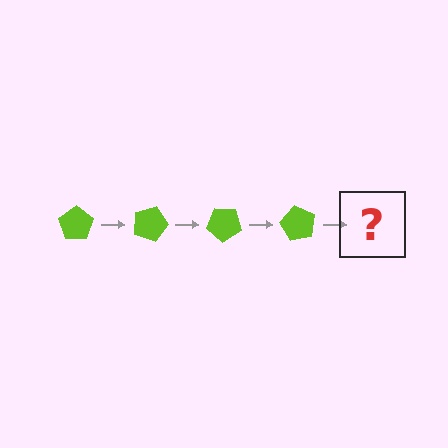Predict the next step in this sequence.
The next step is a lime pentagon rotated 80 degrees.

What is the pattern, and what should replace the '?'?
The pattern is that the pentagon rotates 20 degrees each step. The '?' should be a lime pentagon rotated 80 degrees.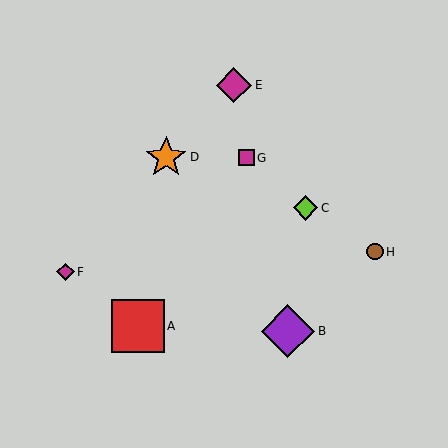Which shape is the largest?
The purple diamond (labeled B) is the largest.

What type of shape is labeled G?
Shape G is a magenta square.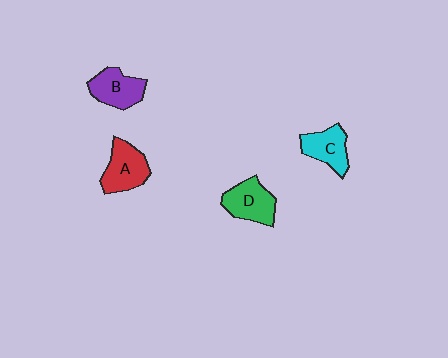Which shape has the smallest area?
Shape C (cyan).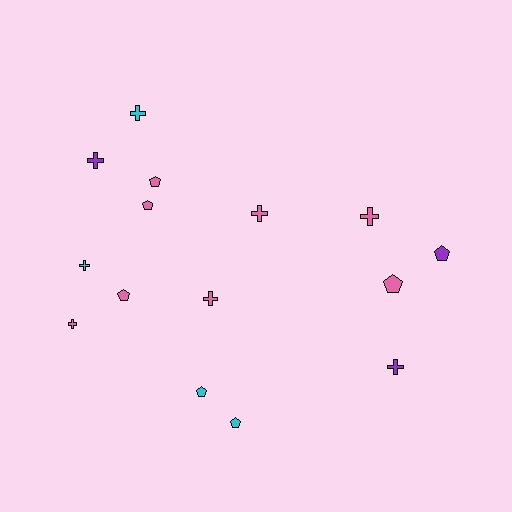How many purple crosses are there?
There are 2 purple crosses.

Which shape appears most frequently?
Cross, with 8 objects.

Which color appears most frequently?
Pink, with 8 objects.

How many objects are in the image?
There are 15 objects.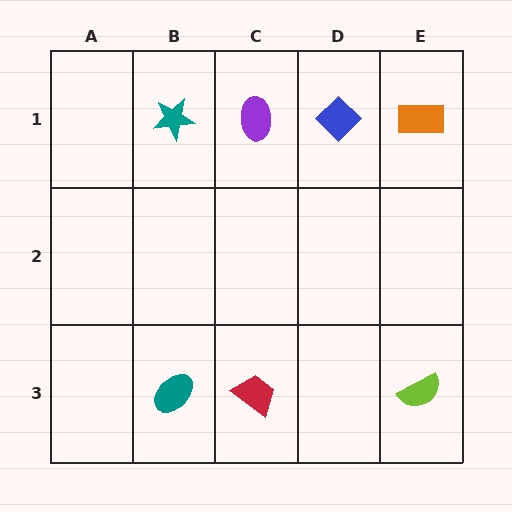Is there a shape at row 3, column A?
No, that cell is empty.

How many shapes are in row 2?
0 shapes.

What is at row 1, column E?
An orange rectangle.